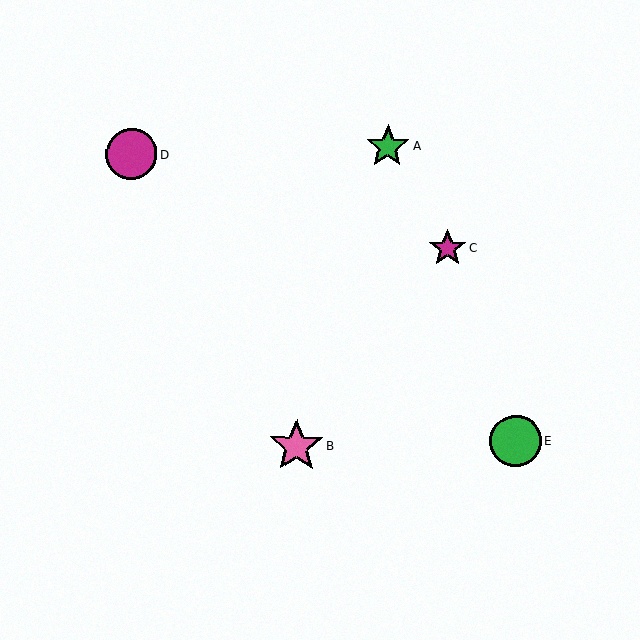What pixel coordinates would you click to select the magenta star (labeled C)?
Click at (447, 248) to select the magenta star C.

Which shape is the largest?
The pink star (labeled B) is the largest.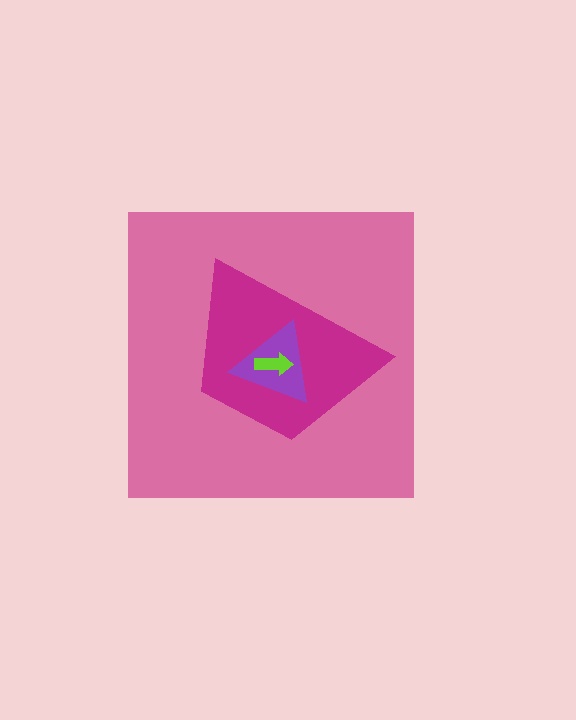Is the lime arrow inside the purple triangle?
Yes.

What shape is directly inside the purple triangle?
The lime arrow.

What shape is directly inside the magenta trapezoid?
The purple triangle.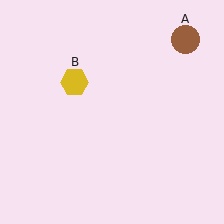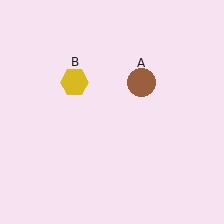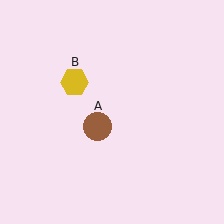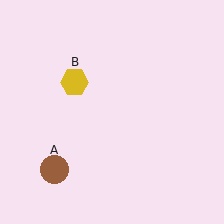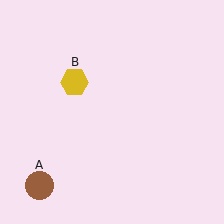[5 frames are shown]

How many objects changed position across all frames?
1 object changed position: brown circle (object A).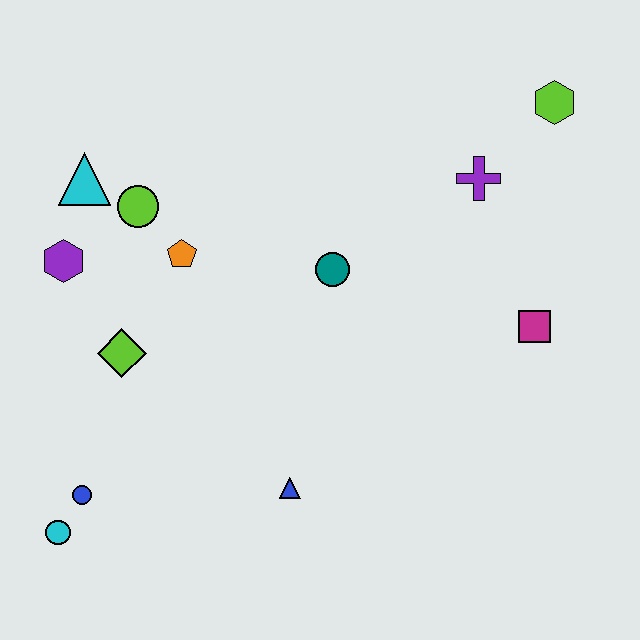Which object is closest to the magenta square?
The purple cross is closest to the magenta square.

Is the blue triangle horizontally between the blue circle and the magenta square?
Yes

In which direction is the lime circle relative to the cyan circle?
The lime circle is above the cyan circle.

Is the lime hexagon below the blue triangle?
No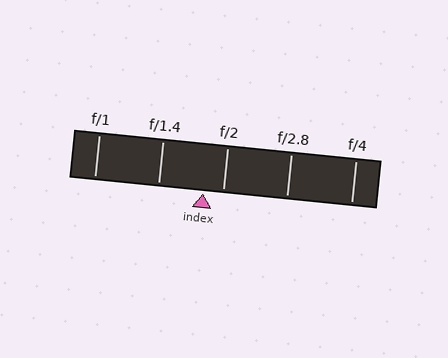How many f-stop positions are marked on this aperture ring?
There are 5 f-stop positions marked.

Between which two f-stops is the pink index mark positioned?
The index mark is between f/1.4 and f/2.